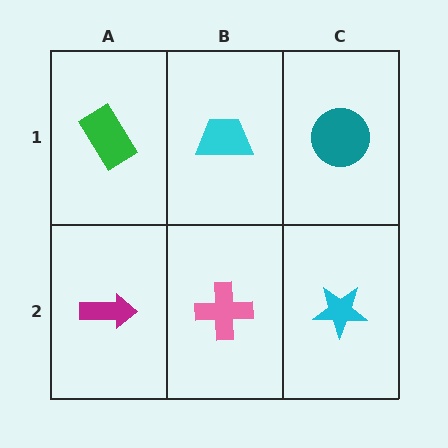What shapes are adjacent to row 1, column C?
A cyan star (row 2, column C), a cyan trapezoid (row 1, column B).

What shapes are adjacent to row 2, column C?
A teal circle (row 1, column C), a pink cross (row 2, column B).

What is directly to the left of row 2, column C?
A pink cross.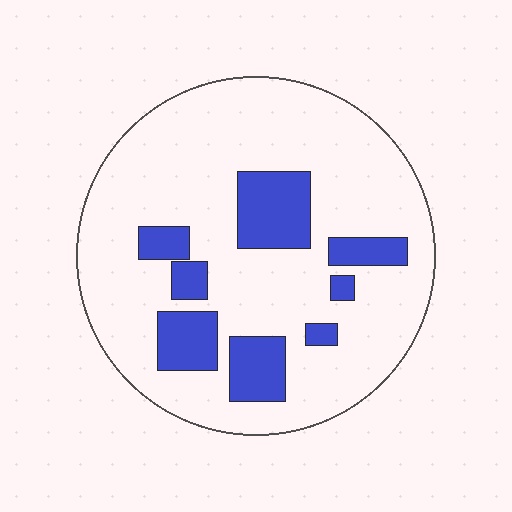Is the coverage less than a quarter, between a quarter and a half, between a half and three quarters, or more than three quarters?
Less than a quarter.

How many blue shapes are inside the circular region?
8.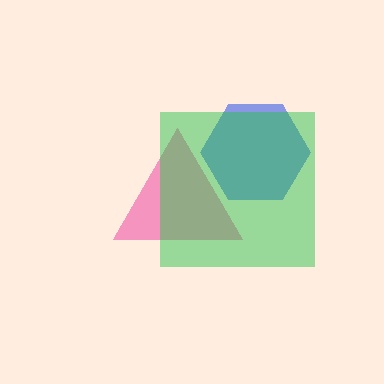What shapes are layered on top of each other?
The layered shapes are: a blue hexagon, a pink triangle, a green square.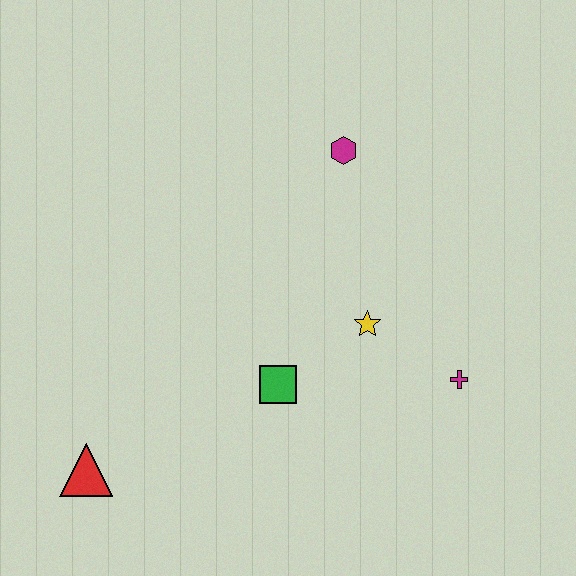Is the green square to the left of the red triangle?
No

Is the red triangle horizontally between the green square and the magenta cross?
No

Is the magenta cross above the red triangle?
Yes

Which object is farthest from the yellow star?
The red triangle is farthest from the yellow star.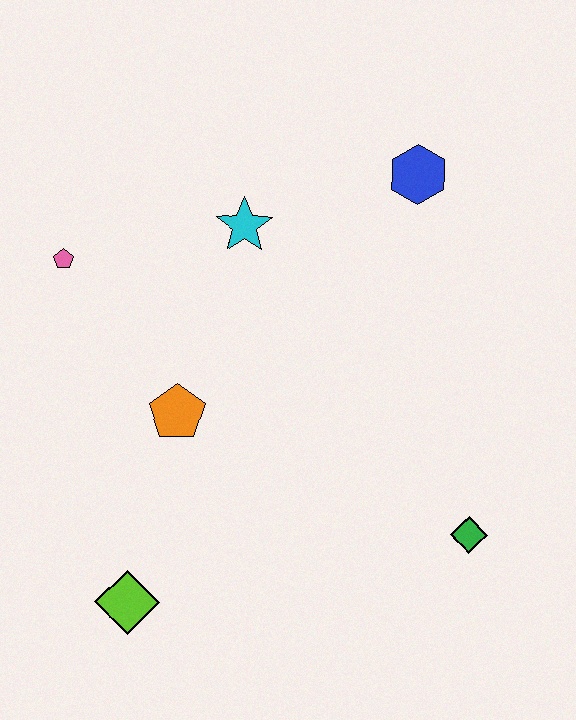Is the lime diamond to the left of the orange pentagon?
Yes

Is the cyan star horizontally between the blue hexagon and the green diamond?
No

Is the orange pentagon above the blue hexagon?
No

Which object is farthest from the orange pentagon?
The blue hexagon is farthest from the orange pentagon.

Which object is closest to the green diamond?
The orange pentagon is closest to the green diamond.